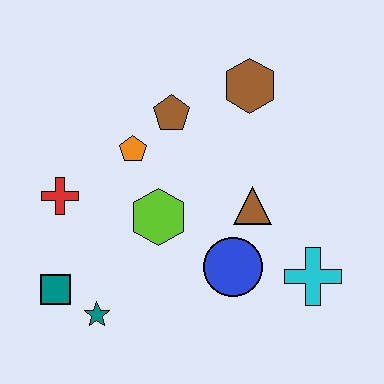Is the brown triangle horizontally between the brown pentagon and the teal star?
No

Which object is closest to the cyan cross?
The blue circle is closest to the cyan cross.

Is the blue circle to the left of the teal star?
No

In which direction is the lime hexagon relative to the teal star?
The lime hexagon is above the teal star.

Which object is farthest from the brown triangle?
The teal square is farthest from the brown triangle.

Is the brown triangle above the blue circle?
Yes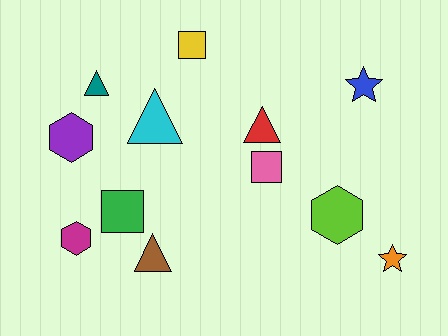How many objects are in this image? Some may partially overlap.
There are 12 objects.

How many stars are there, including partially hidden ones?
There are 2 stars.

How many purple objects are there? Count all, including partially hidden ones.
There is 1 purple object.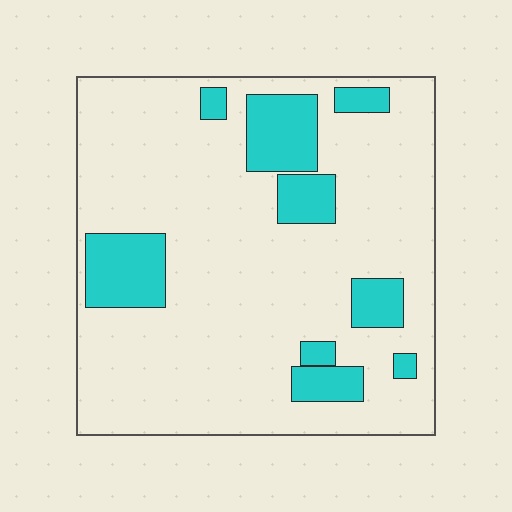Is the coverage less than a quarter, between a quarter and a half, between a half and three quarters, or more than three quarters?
Less than a quarter.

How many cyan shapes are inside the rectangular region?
9.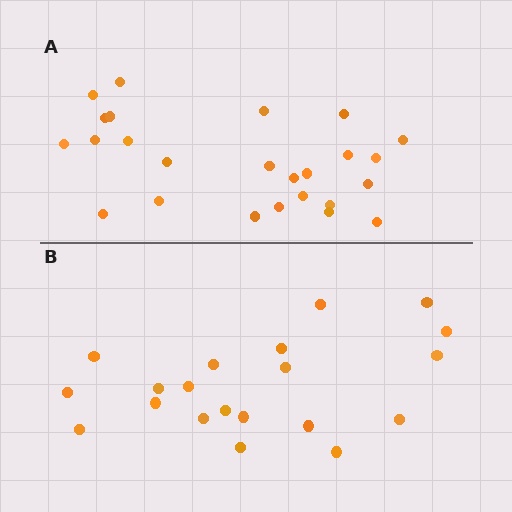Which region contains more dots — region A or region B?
Region A (the top region) has more dots.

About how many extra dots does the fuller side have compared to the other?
Region A has about 5 more dots than region B.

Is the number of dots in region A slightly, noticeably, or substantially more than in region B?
Region A has noticeably more, but not dramatically so. The ratio is roughly 1.2 to 1.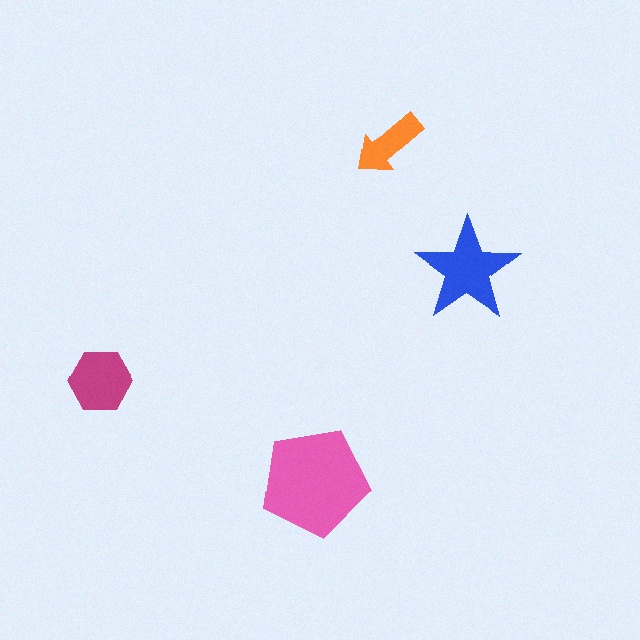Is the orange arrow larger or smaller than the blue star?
Smaller.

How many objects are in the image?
There are 4 objects in the image.